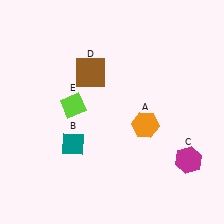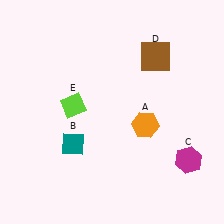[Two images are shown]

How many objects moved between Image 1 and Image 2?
1 object moved between the two images.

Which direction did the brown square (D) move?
The brown square (D) moved right.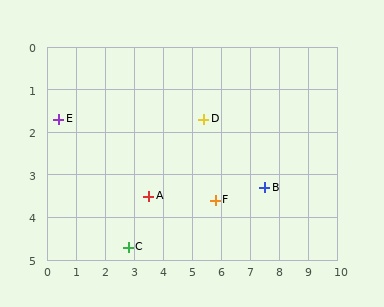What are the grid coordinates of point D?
Point D is at approximately (5.4, 1.7).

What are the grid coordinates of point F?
Point F is at approximately (5.8, 3.6).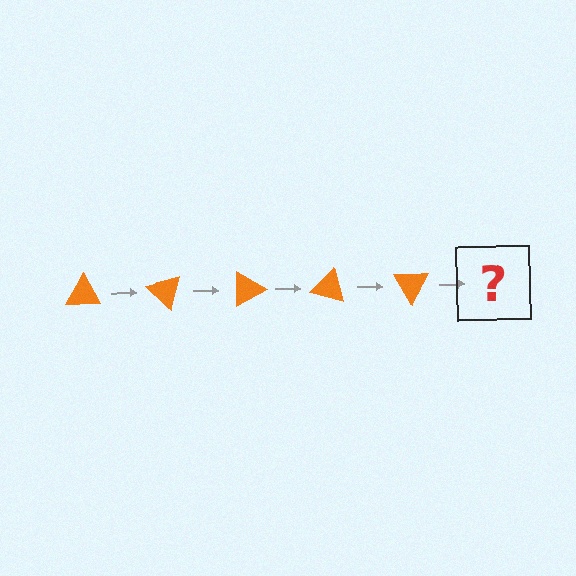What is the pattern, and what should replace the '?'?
The pattern is that the triangle rotates 45 degrees each step. The '?' should be an orange triangle rotated 225 degrees.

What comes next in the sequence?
The next element should be an orange triangle rotated 225 degrees.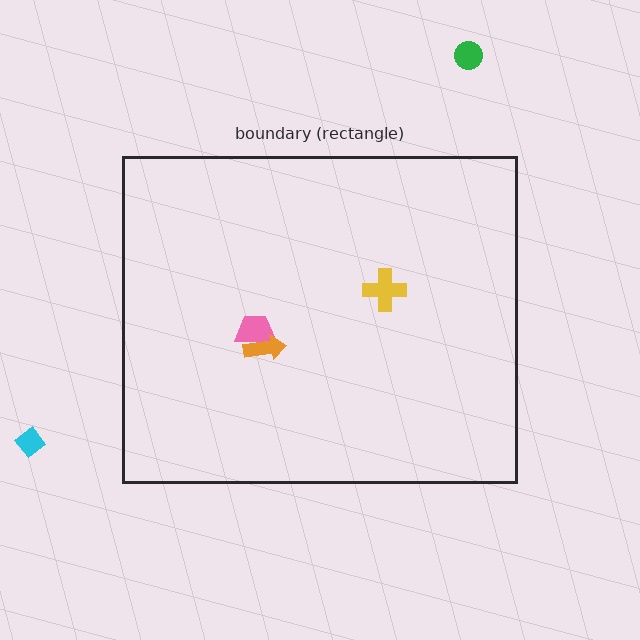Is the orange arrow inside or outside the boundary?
Inside.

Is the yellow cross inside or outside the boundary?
Inside.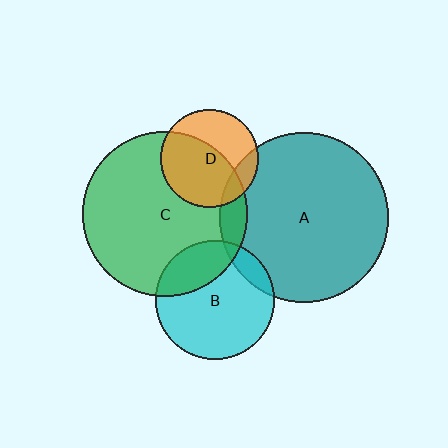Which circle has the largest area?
Circle A (teal).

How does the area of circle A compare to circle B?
Approximately 2.0 times.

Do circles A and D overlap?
Yes.